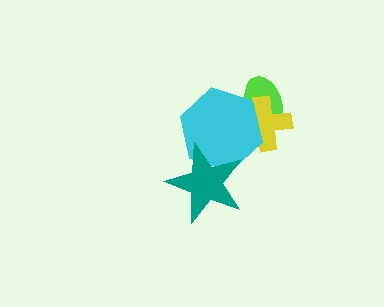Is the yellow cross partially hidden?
Yes, it is partially covered by another shape.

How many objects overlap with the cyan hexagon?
3 objects overlap with the cyan hexagon.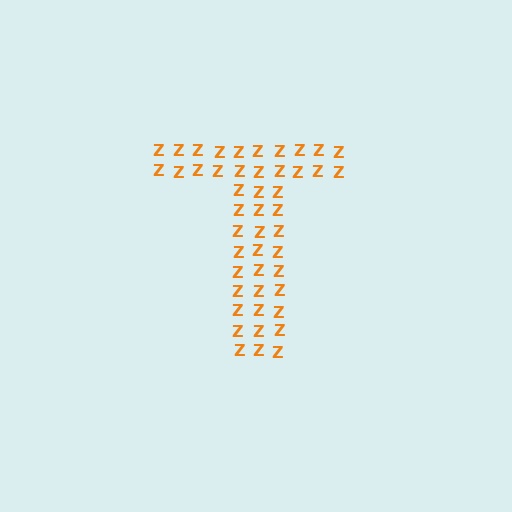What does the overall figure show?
The overall figure shows the letter T.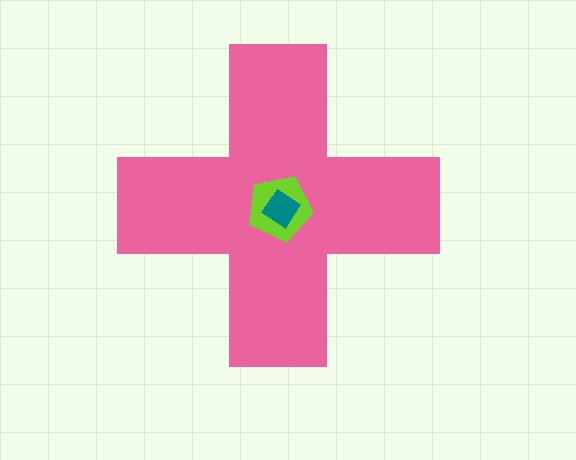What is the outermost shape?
The pink cross.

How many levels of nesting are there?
3.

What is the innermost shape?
The teal diamond.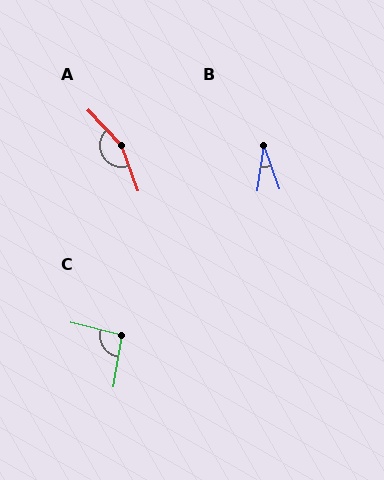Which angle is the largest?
A, at approximately 157 degrees.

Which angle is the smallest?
B, at approximately 28 degrees.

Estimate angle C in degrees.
Approximately 95 degrees.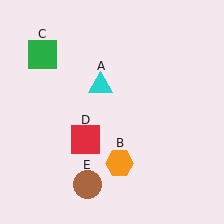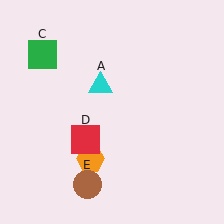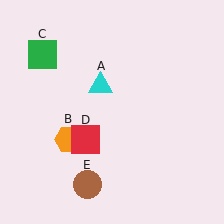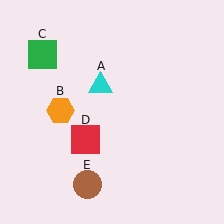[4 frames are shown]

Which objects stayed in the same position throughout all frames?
Cyan triangle (object A) and green square (object C) and red square (object D) and brown circle (object E) remained stationary.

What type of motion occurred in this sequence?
The orange hexagon (object B) rotated clockwise around the center of the scene.